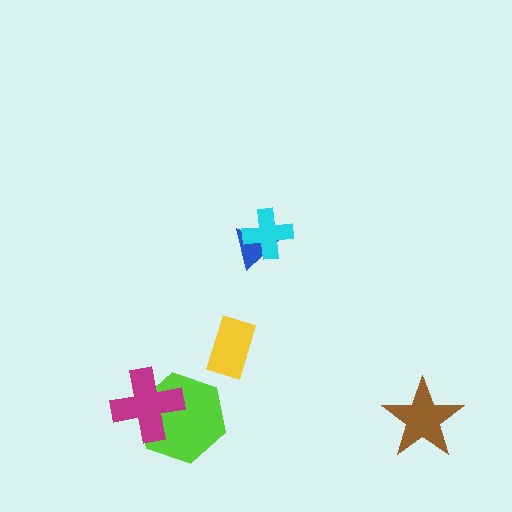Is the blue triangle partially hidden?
Yes, it is partially covered by another shape.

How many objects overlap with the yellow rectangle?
0 objects overlap with the yellow rectangle.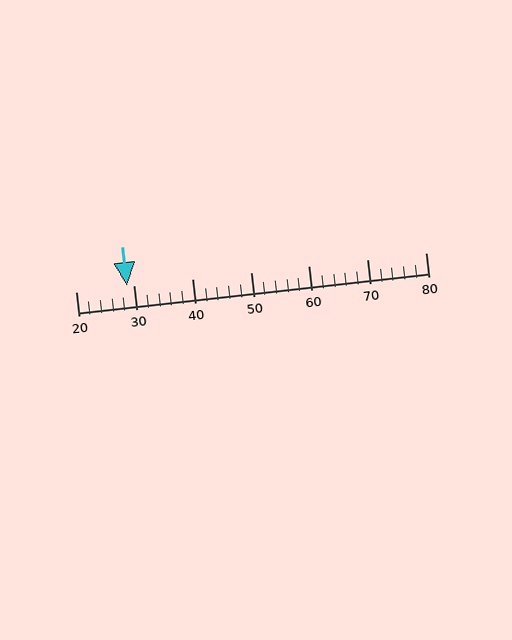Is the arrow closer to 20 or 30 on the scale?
The arrow is closer to 30.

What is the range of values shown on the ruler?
The ruler shows values from 20 to 80.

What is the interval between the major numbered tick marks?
The major tick marks are spaced 10 units apart.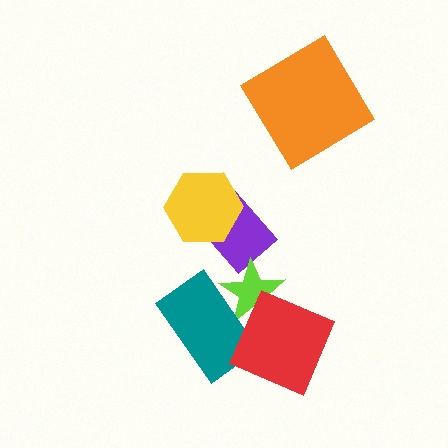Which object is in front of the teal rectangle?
The red square is in front of the teal rectangle.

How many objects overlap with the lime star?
2 objects overlap with the lime star.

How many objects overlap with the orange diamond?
0 objects overlap with the orange diamond.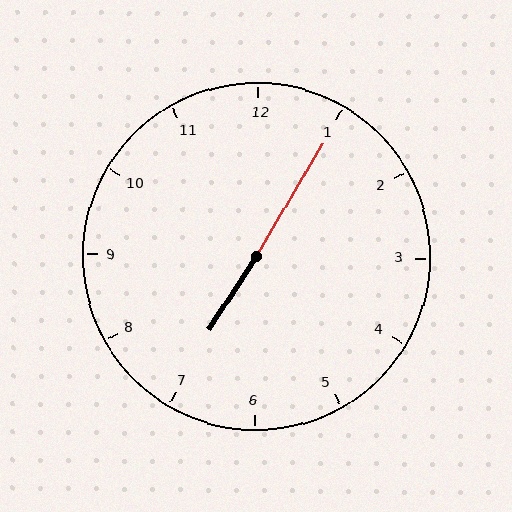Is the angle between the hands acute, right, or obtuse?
It is obtuse.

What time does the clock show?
7:05.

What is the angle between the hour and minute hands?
Approximately 178 degrees.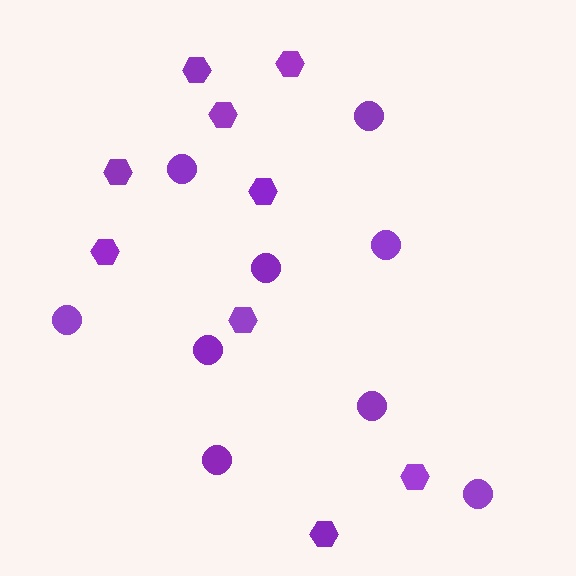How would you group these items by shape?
There are 2 groups: one group of hexagons (9) and one group of circles (9).